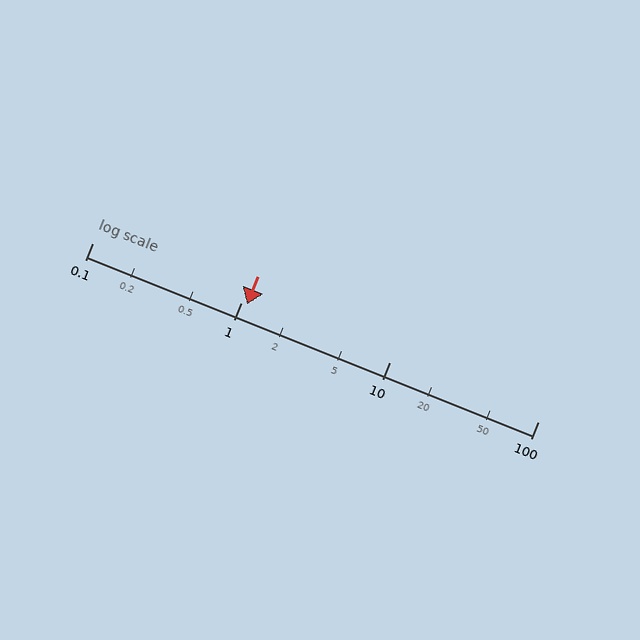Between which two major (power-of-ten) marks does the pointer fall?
The pointer is between 1 and 10.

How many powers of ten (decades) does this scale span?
The scale spans 3 decades, from 0.1 to 100.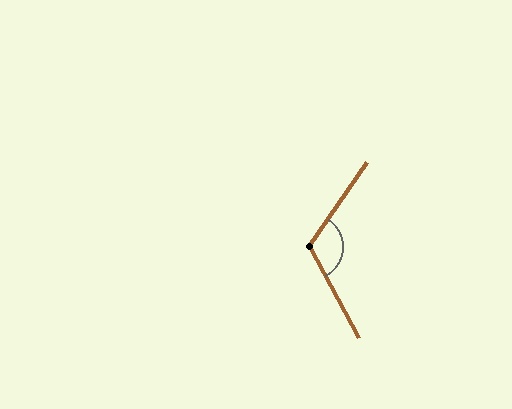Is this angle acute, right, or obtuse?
It is obtuse.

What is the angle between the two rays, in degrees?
Approximately 117 degrees.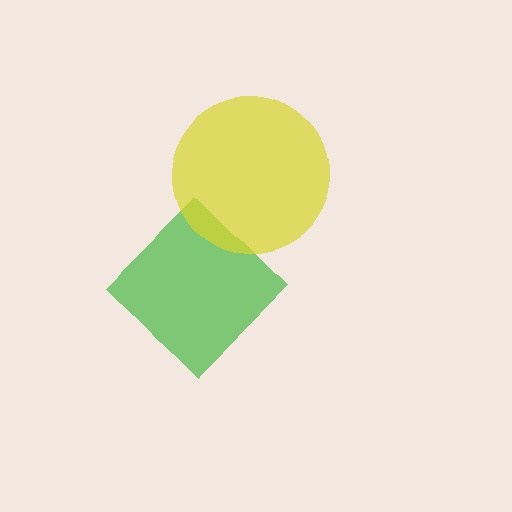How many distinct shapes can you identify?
There are 2 distinct shapes: a green diamond, a yellow circle.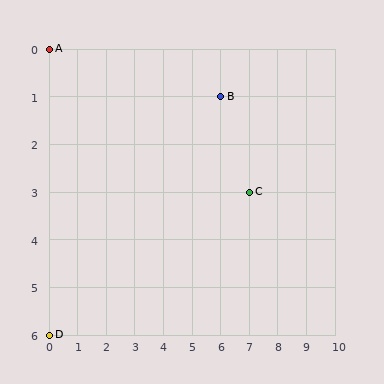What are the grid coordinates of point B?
Point B is at grid coordinates (6, 1).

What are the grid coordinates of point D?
Point D is at grid coordinates (0, 6).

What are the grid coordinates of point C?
Point C is at grid coordinates (7, 3).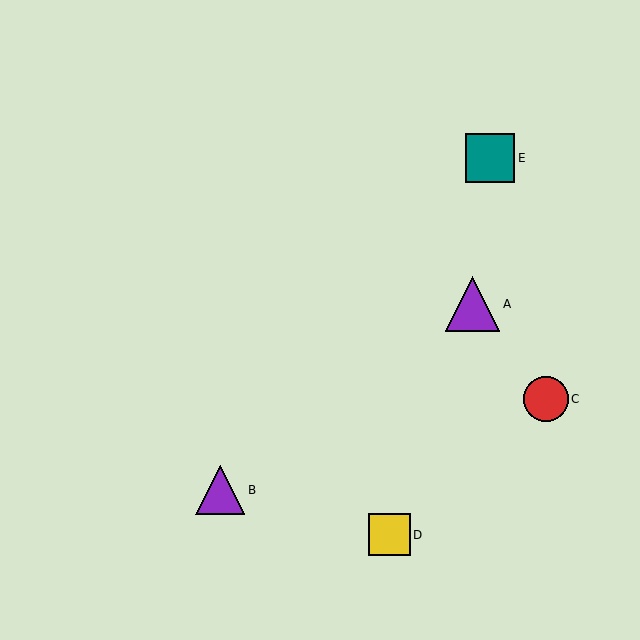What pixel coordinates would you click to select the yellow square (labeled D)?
Click at (389, 535) to select the yellow square D.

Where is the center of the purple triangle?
The center of the purple triangle is at (473, 304).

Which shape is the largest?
The purple triangle (labeled A) is the largest.